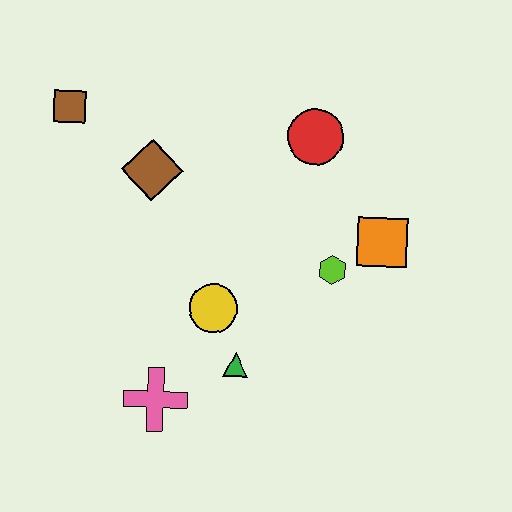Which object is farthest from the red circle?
The pink cross is farthest from the red circle.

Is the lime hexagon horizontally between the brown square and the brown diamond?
No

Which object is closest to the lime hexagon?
The orange square is closest to the lime hexagon.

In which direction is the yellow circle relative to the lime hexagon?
The yellow circle is to the left of the lime hexagon.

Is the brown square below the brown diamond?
No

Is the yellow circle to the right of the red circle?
No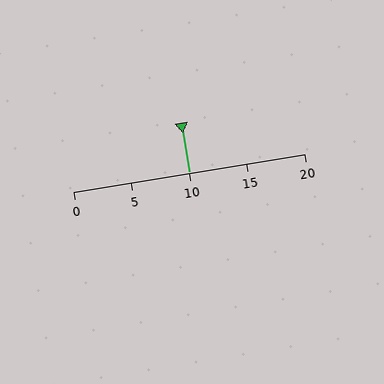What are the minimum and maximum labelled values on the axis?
The axis runs from 0 to 20.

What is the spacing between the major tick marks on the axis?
The major ticks are spaced 5 apart.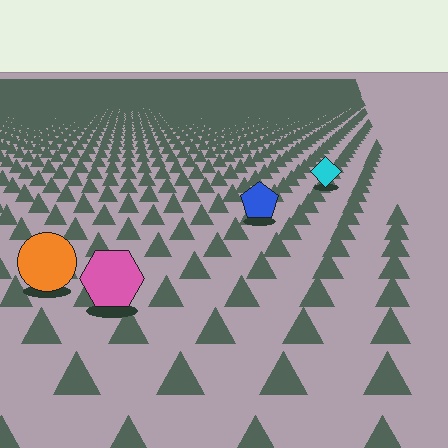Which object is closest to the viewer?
The pink hexagon is closest. The texture marks near it are larger and more spread out.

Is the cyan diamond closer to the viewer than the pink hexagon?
No. The pink hexagon is closer — you can tell from the texture gradient: the ground texture is coarser near it.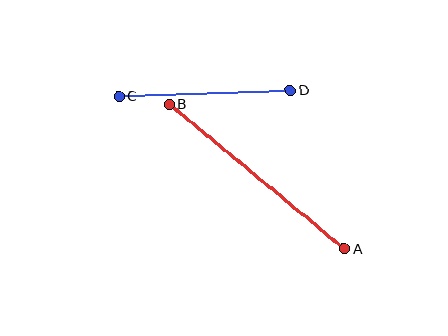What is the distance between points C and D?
The distance is approximately 171 pixels.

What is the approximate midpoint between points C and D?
The midpoint is at approximately (205, 93) pixels.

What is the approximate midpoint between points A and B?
The midpoint is at approximately (257, 177) pixels.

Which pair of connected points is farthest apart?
Points A and B are farthest apart.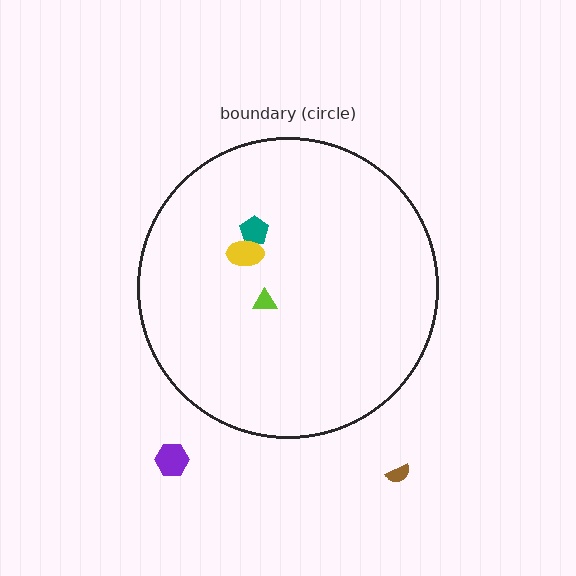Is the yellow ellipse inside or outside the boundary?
Inside.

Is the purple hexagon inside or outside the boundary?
Outside.